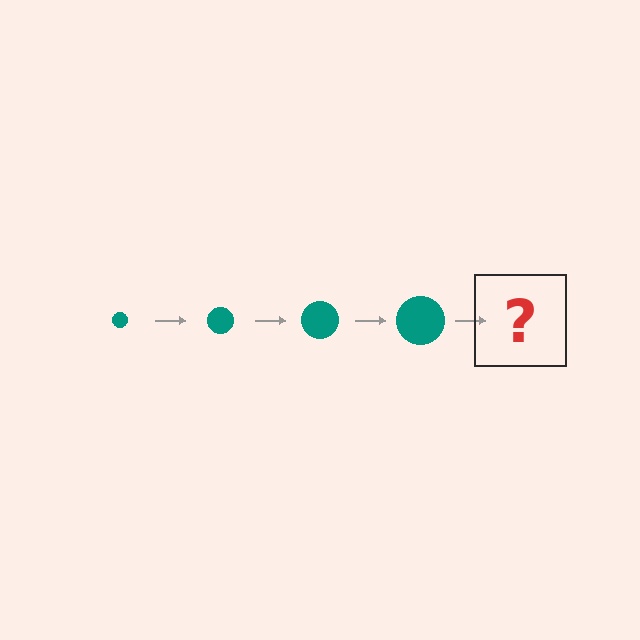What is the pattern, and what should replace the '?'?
The pattern is that the circle gets progressively larger each step. The '?' should be a teal circle, larger than the previous one.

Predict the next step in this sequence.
The next step is a teal circle, larger than the previous one.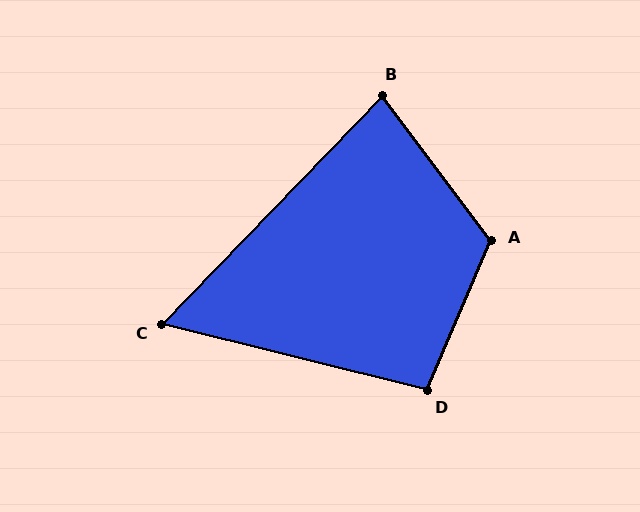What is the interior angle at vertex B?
Approximately 81 degrees (acute).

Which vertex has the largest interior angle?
A, at approximately 120 degrees.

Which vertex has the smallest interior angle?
C, at approximately 60 degrees.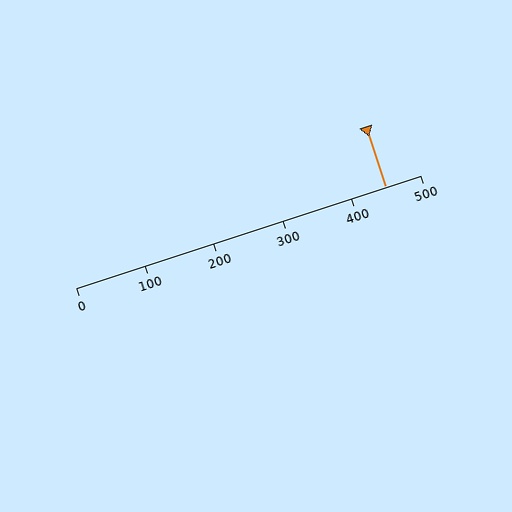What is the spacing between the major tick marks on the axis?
The major ticks are spaced 100 apart.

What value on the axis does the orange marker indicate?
The marker indicates approximately 450.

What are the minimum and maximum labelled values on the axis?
The axis runs from 0 to 500.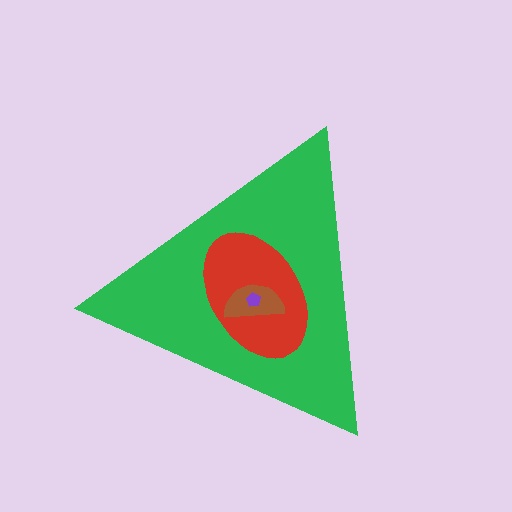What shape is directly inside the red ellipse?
The brown semicircle.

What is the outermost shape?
The green triangle.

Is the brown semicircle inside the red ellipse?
Yes.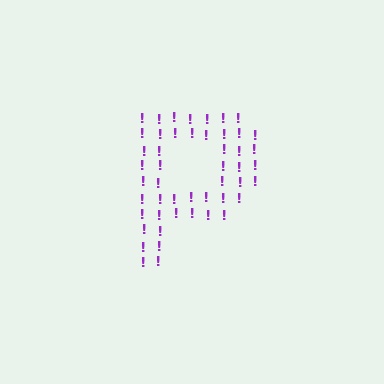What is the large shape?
The large shape is the letter P.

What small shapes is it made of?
It is made of small exclamation marks.